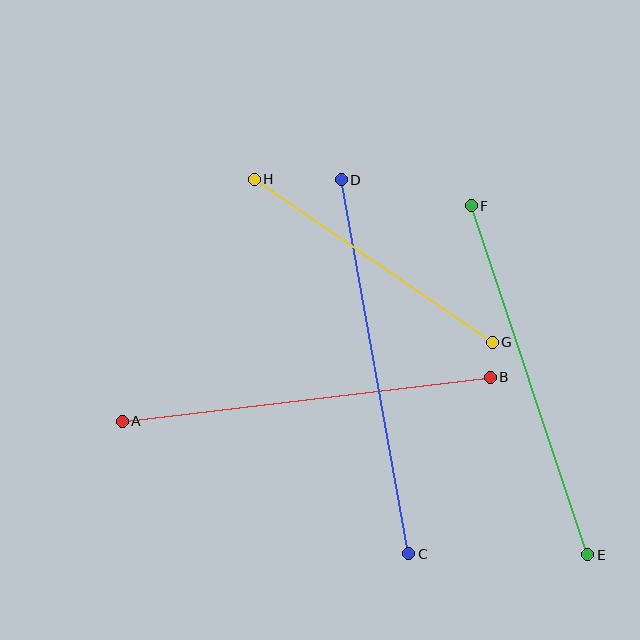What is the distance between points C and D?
The distance is approximately 380 pixels.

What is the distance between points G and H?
The distance is approximately 289 pixels.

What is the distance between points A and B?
The distance is approximately 370 pixels.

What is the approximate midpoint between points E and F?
The midpoint is at approximately (530, 380) pixels.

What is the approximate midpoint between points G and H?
The midpoint is at approximately (373, 261) pixels.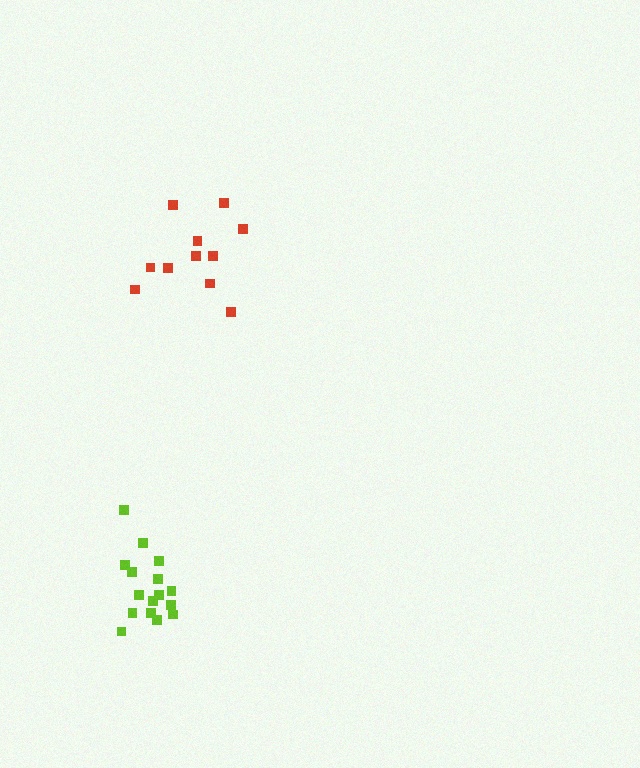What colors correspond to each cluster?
The clusters are colored: red, lime.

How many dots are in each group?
Group 1: 11 dots, Group 2: 17 dots (28 total).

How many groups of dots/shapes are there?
There are 2 groups.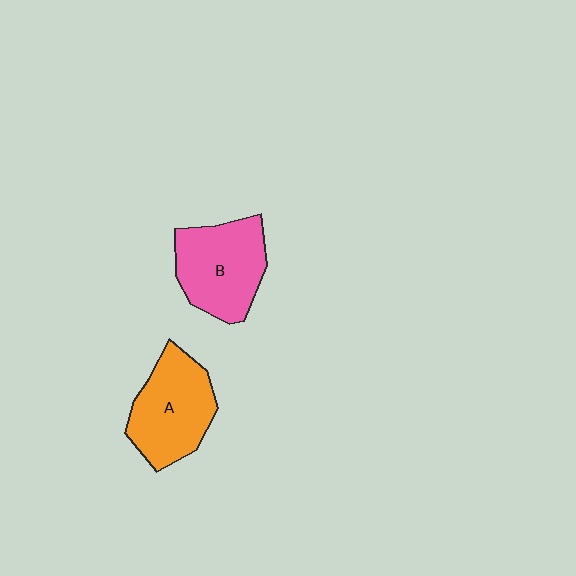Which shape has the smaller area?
Shape A (orange).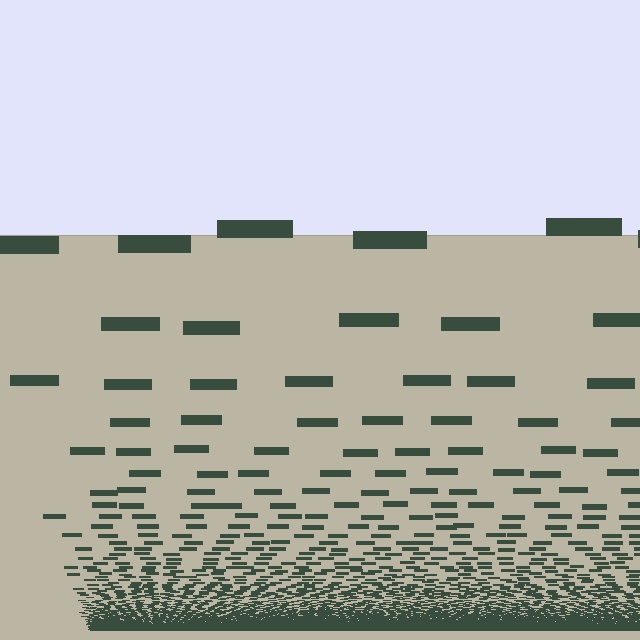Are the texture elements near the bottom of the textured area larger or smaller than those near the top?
Smaller. The gradient is inverted — elements near the bottom are smaller and denser.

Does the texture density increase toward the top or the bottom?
Density increases toward the bottom.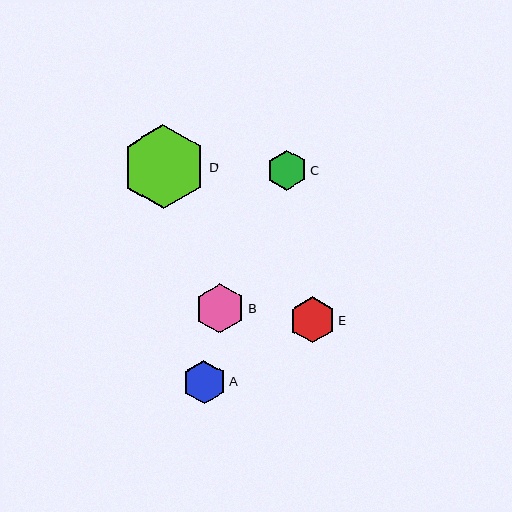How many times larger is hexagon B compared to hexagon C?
Hexagon B is approximately 1.2 times the size of hexagon C.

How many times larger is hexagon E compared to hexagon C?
Hexagon E is approximately 1.2 times the size of hexagon C.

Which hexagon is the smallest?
Hexagon C is the smallest with a size of approximately 40 pixels.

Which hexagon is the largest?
Hexagon D is the largest with a size of approximately 84 pixels.